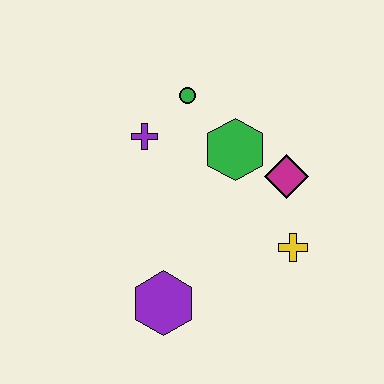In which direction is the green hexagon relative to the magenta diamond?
The green hexagon is to the left of the magenta diamond.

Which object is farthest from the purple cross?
The yellow cross is farthest from the purple cross.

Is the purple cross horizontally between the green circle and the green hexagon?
No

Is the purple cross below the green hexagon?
No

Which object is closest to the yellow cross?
The magenta diamond is closest to the yellow cross.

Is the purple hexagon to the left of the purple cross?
No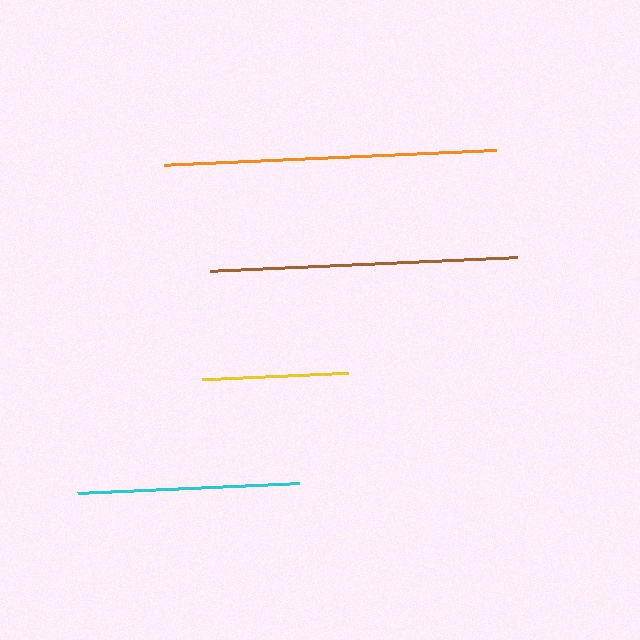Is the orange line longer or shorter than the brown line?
The orange line is longer than the brown line.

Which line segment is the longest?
The orange line is the longest at approximately 333 pixels.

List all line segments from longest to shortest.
From longest to shortest: orange, brown, cyan, yellow.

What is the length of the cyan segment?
The cyan segment is approximately 222 pixels long.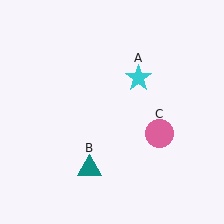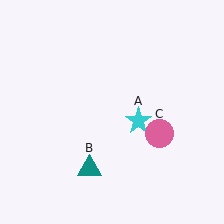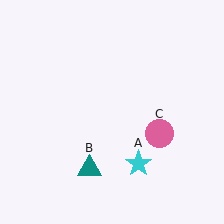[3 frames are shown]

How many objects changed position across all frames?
1 object changed position: cyan star (object A).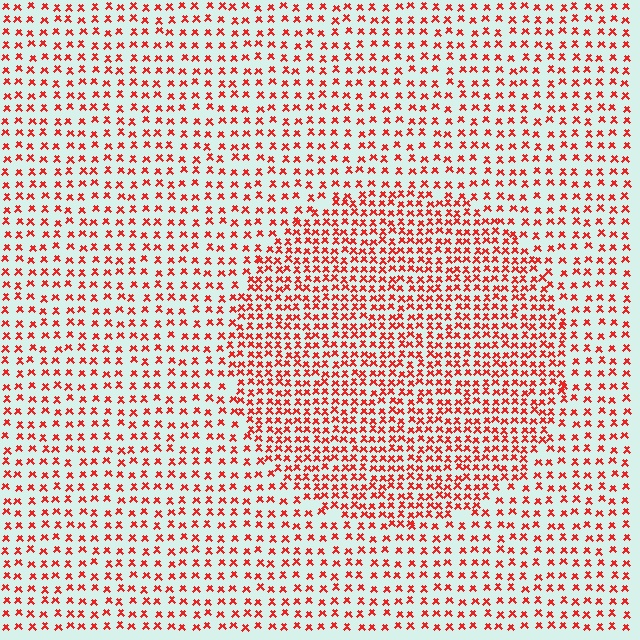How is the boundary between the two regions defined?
The boundary is defined by a change in element density (approximately 1.8x ratio). All elements are the same color, size, and shape.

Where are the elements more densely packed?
The elements are more densely packed inside the circle boundary.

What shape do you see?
I see a circle.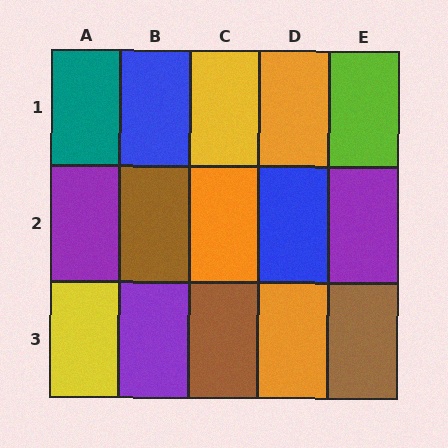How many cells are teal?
1 cell is teal.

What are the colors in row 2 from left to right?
Purple, brown, orange, blue, purple.